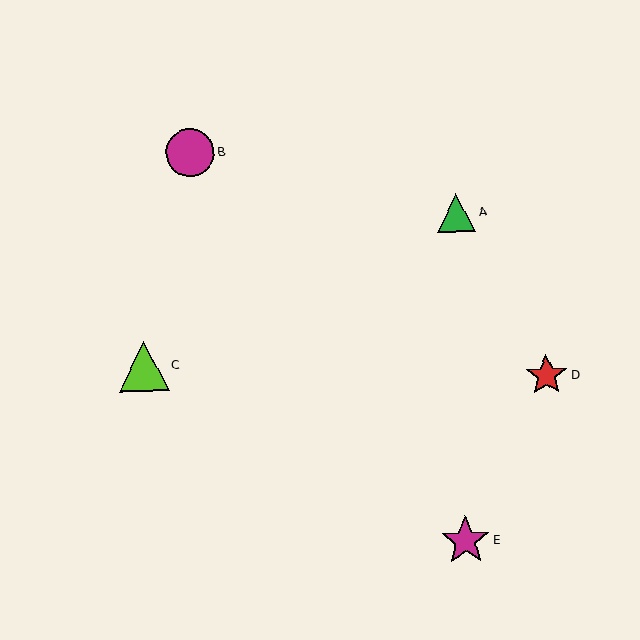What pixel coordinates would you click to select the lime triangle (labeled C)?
Click at (144, 366) to select the lime triangle C.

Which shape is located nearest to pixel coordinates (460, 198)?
The green triangle (labeled A) at (456, 213) is nearest to that location.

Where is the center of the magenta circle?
The center of the magenta circle is at (190, 153).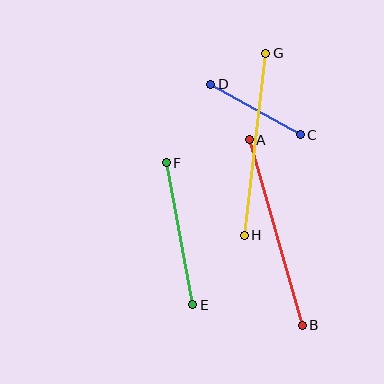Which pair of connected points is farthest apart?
Points A and B are farthest apart.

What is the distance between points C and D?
The distance is approximately 103 pixels.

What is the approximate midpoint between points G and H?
The midpoint is at approximately (255, 144) pixels.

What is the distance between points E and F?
The distance is approximately 144 pixels.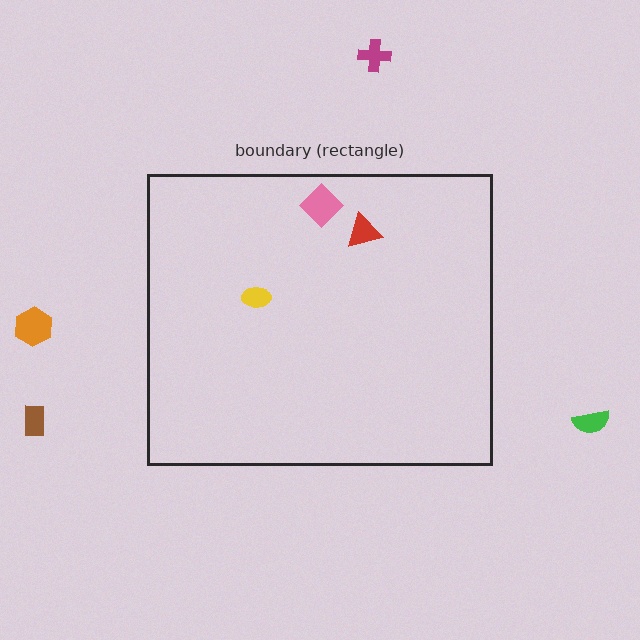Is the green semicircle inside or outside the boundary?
Outside.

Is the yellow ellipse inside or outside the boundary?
Inside.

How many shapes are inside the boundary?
3 inside, 4 outside.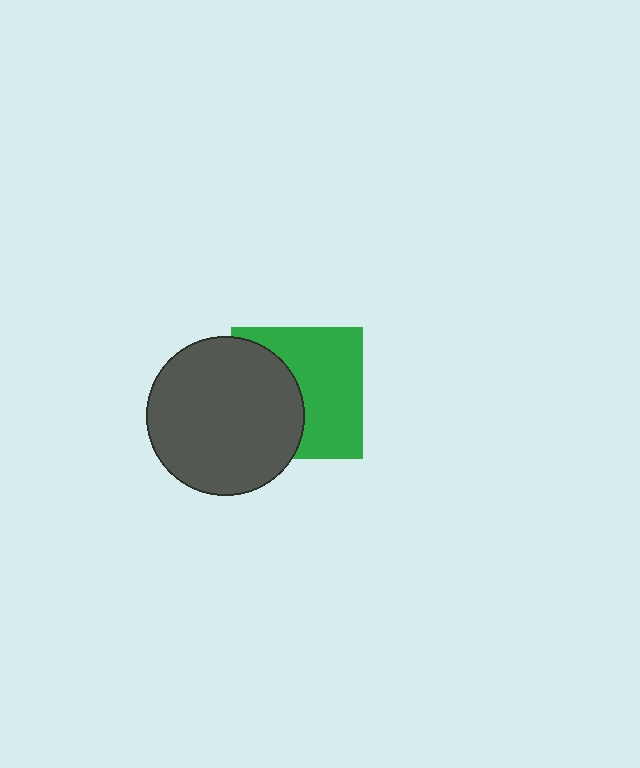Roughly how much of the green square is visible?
About half of it is visible (roughly 57%).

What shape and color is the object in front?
The object in front is a dark gray circle.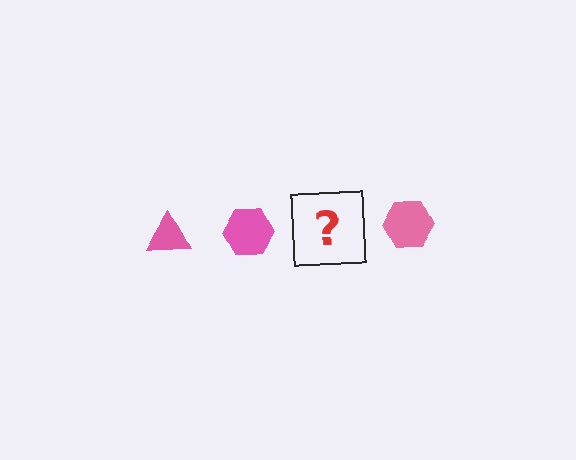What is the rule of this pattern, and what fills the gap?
The rule is that the pattern cycles through triangle, hexagon shapes in pink. The gap should be filled with a pink triangle.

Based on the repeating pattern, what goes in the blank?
The blank should be a pink triangle.